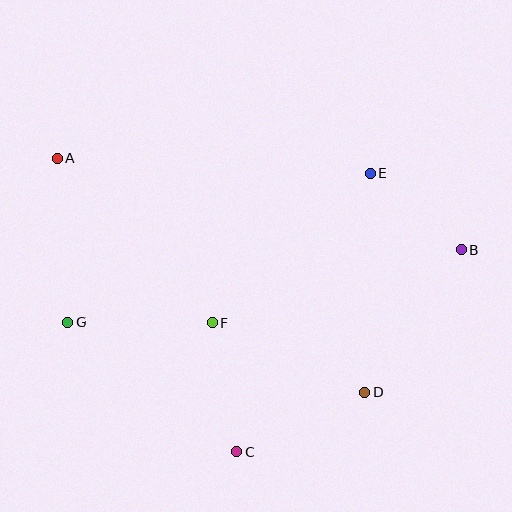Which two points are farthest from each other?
Points A and B are farthest from each other.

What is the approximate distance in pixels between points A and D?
The distance between A and D is approximately 387 pixels.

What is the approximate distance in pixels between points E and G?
The distance between E and G is approximately 337 pixels.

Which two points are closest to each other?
Points B and E are closest to each other.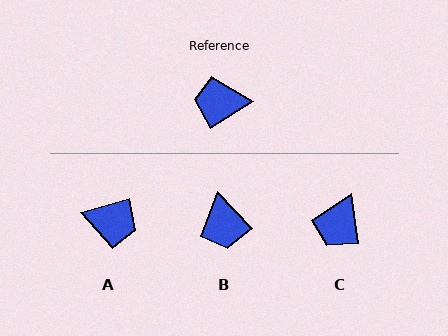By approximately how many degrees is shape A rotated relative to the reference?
Approximately 163 degrees counter-clockwise.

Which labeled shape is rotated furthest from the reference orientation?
A, about 163 degrees away.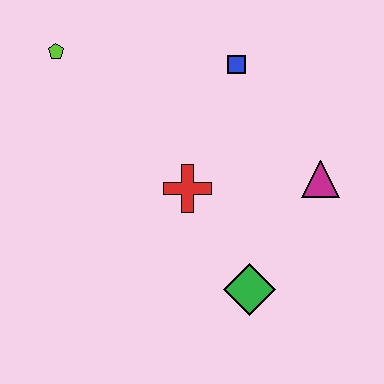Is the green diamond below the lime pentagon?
Yes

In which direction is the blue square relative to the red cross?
The blue square is above the red cross.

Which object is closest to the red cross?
The green diamond is closest to the red cross.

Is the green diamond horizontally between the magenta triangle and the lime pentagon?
Yes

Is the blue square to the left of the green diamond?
Yes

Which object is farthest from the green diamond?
The lime pentagon is farthest from the green diamond.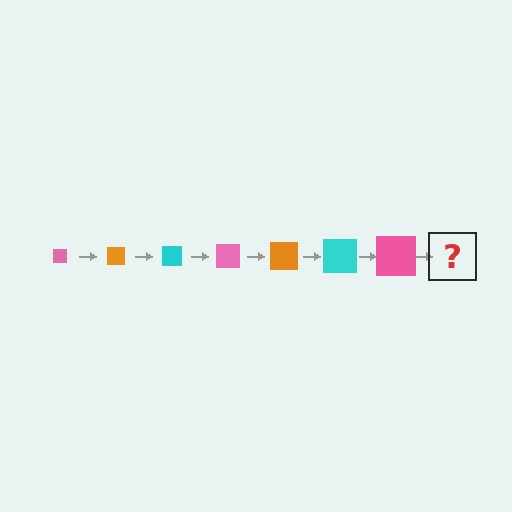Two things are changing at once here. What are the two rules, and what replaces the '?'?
The two rules are that the square grows larger each step and the color cycles through pink, orange, and cyan. The '?' should be an orange square, larger than the previous one.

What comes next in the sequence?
The next element should be an orange square, larger than the previous one.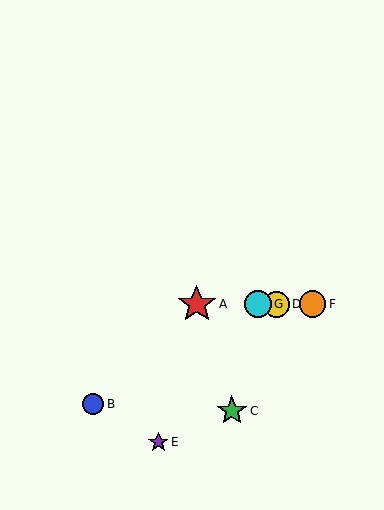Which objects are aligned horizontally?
Objects A, D, F, G are aligned horizontally.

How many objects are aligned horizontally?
4 objects (A, D, F, G) are aligned horizontally.